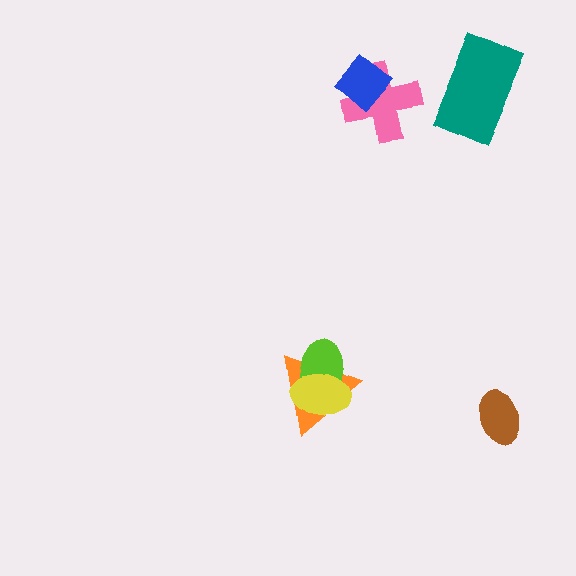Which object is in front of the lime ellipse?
The yellow ellipse is in front of the lime ellipse.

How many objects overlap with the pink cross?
1 object overlaps with the pink cross.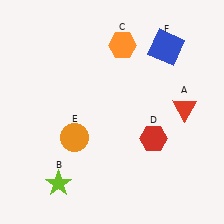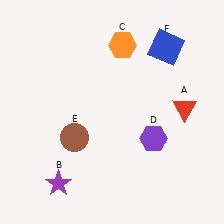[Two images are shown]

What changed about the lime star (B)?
In Image 1, B is lime. In Image 2, it changed to purple.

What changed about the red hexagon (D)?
In Image 1, D is red. In Image 2, it changed to purple.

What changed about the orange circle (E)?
In Image 1, E is orange. In Image 2, it changed to brown.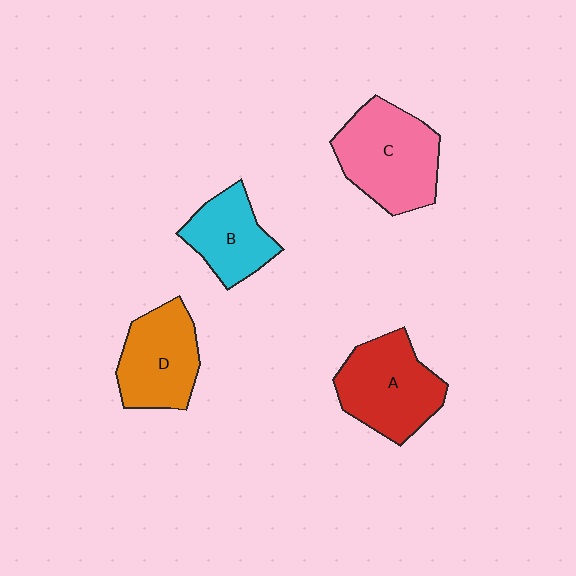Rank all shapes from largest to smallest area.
From largest to smallest: C (pink), A (red), D (orange), B (cyan).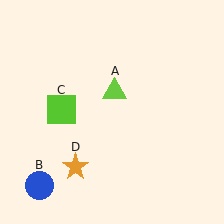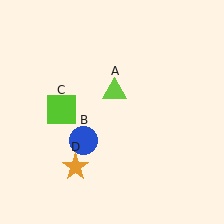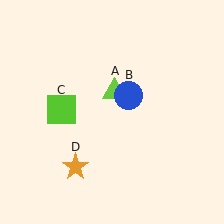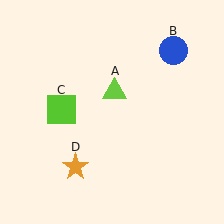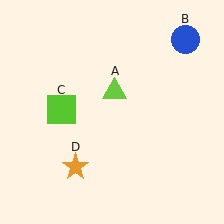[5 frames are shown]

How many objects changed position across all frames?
1 object changed position: blue circle (object B).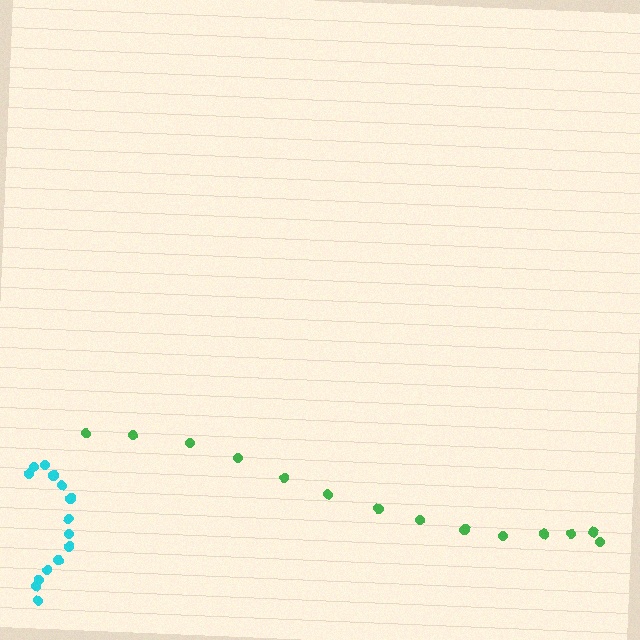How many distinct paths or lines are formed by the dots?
There are 2 distinct paths.